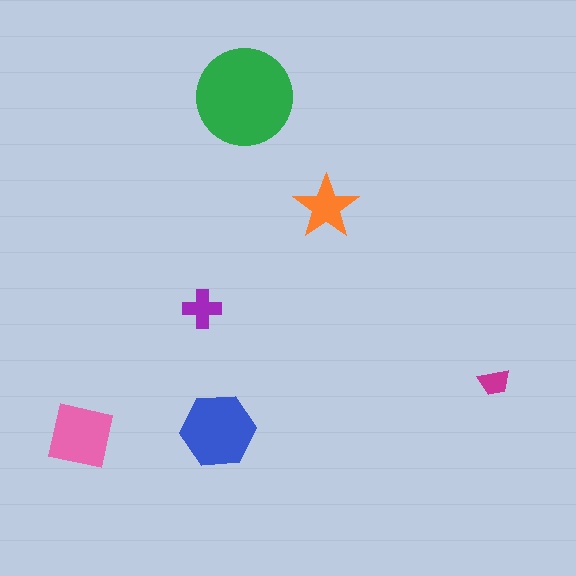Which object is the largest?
The green circle.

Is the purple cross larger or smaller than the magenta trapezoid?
Larger.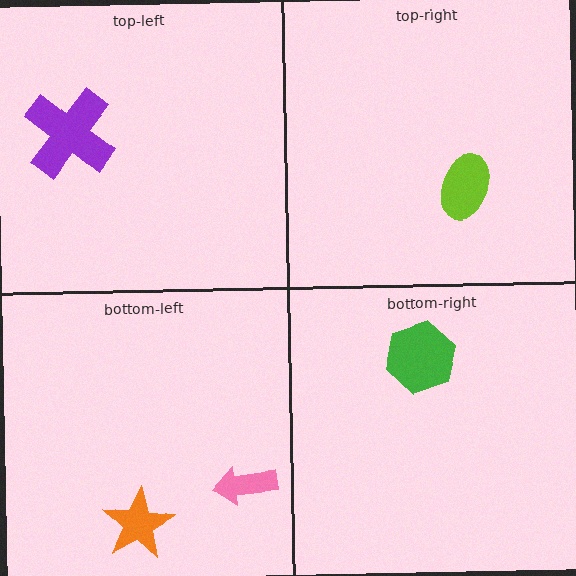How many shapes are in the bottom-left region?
2.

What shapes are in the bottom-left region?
The pink arrow, the orange star.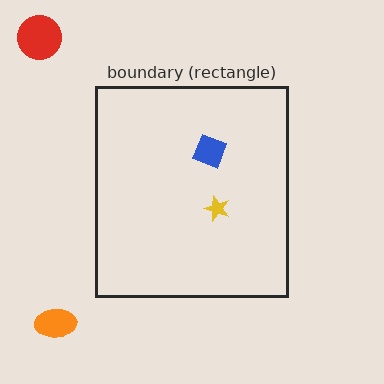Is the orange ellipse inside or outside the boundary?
Outside.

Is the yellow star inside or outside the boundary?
Inside.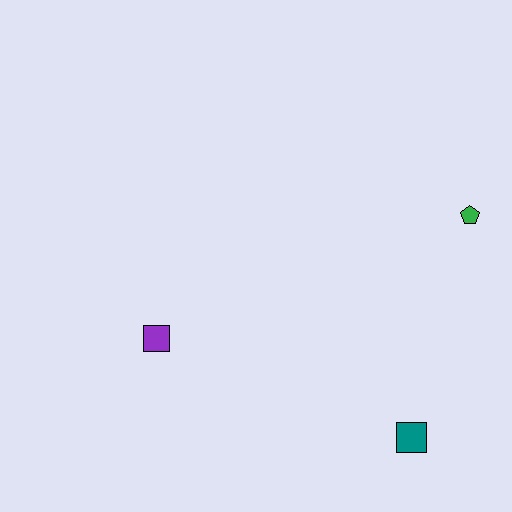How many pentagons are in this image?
There is 1 pentagon.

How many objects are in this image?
There are 3 objects.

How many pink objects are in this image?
There are no pink objects.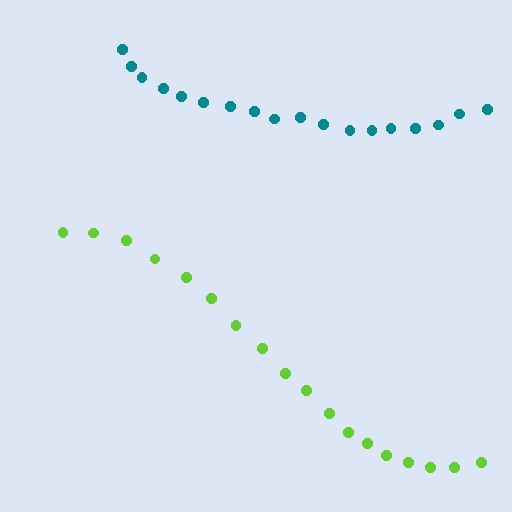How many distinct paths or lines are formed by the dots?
There are 2 distinct paths.